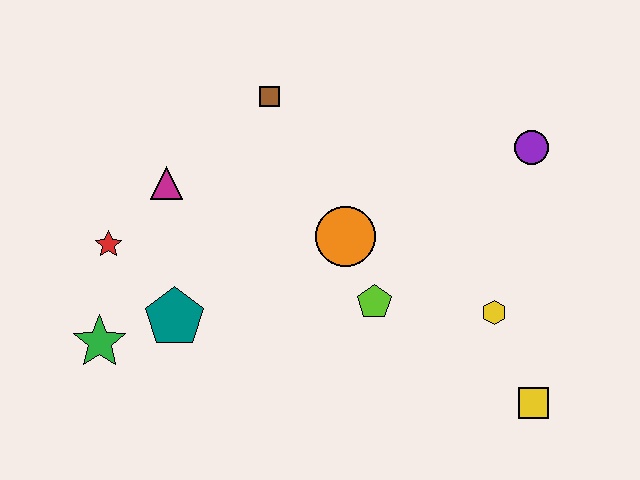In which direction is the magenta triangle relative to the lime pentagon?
The magenta triangle is to the left of the lime pentagon.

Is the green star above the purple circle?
No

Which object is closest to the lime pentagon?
The orange circle is closest to the lime pentagon.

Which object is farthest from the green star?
The purple circle is farthest from the green star.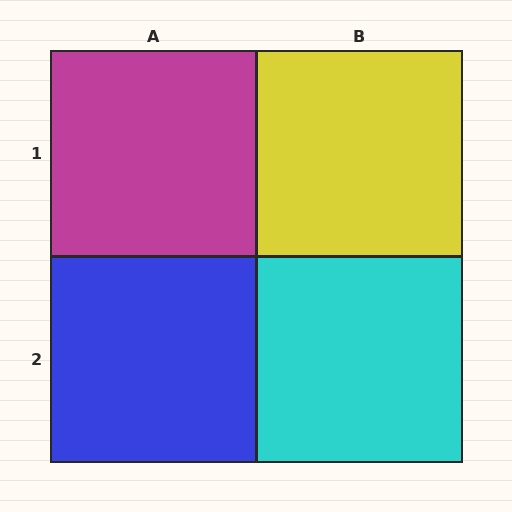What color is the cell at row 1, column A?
Magenta.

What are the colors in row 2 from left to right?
Blue, cyan.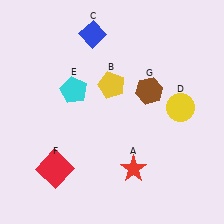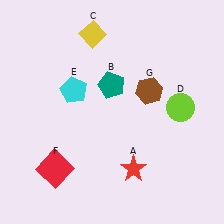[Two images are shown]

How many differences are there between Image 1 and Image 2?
There are 3 differences between the two images.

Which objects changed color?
B changed from yellow to teal. C changed from blue to yellow. D changed from yellow to lime.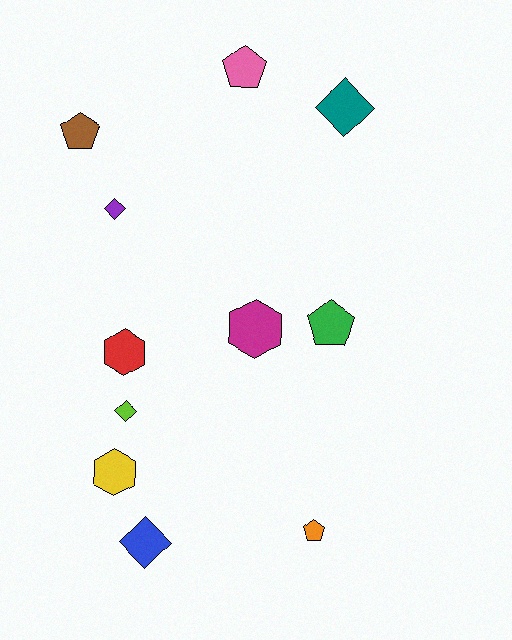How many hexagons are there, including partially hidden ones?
There are 3 hexagons.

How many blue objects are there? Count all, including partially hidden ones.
There is 1 blue object.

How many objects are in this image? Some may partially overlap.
There are 11 objects.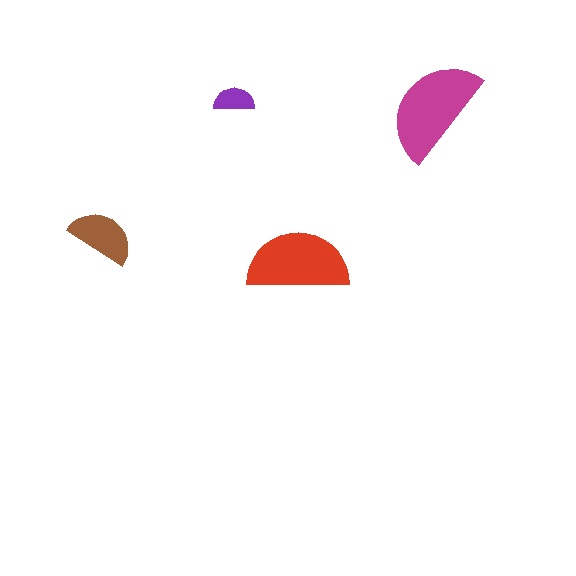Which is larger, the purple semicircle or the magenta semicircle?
The magenta one.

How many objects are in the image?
There are 4 objects in the image.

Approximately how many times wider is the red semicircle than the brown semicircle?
About 1.5 times wider.